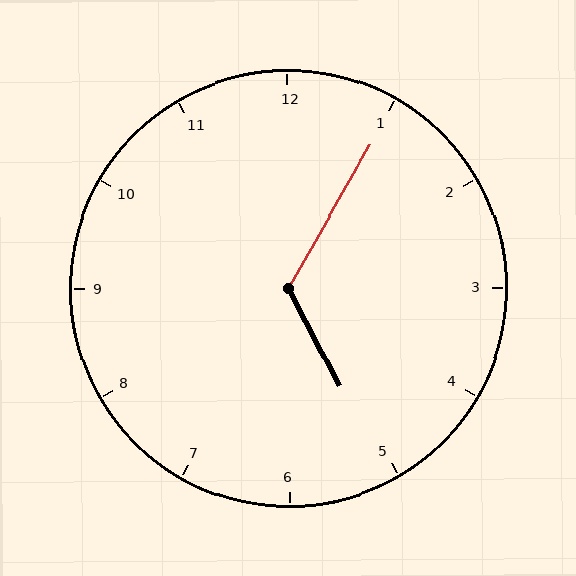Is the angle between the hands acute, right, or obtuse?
It is obtuse.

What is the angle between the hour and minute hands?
Approximately 122 degrees.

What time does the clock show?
5:05.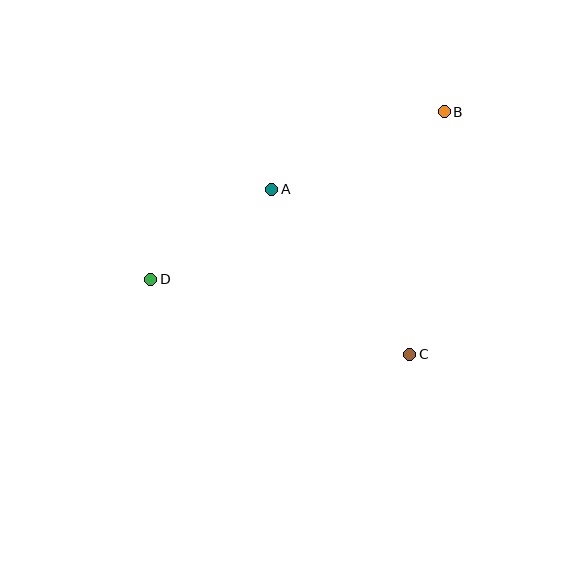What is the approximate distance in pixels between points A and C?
The distance between A and C is approximately 215 pixels.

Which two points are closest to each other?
Points A and D are closest to each other.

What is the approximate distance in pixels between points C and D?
The distance between C and D is approximately 269 pixels.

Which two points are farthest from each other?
Points B and D are farthest from each other.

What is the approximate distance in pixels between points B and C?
The distance between B and C is approximately 245 pixels.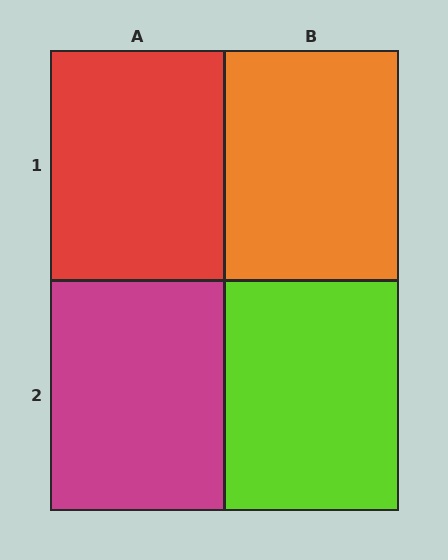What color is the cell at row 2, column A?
Magenta.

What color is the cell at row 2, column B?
Lime.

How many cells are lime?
1 cell is lime.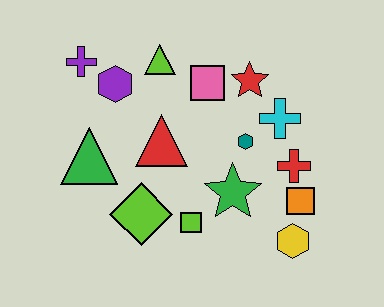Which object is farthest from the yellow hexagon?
The purple cross is farthest from the yellow hexagon.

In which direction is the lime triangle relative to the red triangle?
The lime triangle is above the red triangle.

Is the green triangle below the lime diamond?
No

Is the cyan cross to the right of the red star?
Yes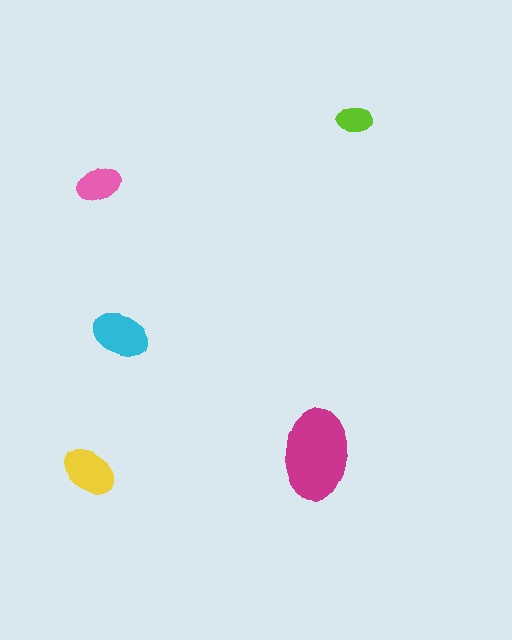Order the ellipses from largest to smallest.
the magenta one, the cyan one, the yellow one, the pink one, the lime one.